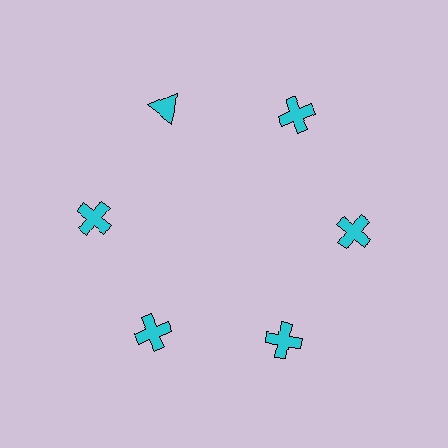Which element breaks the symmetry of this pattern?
The cyan triangle at roughly the 11 o'clock position breaks the symmetry. All other shapes are cyan crosses.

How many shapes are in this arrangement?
There are 6 shapes arranged in a ring pattern.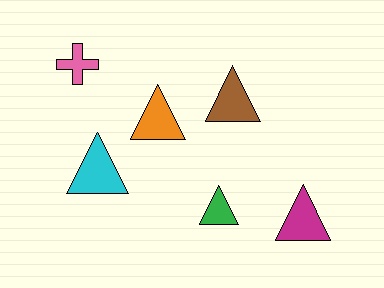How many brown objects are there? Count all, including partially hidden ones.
There is 1 brown object.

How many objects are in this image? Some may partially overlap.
There are 6 objects.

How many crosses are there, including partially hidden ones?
There is 1 cross.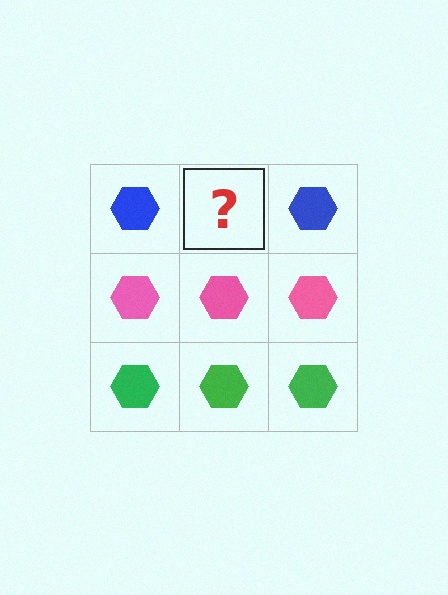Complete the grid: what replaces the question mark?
The question mark should be replaced with a blue hexagon.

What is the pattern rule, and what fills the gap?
The rule is that each row has a consistent color. The gap should be filled with a blue hexagon.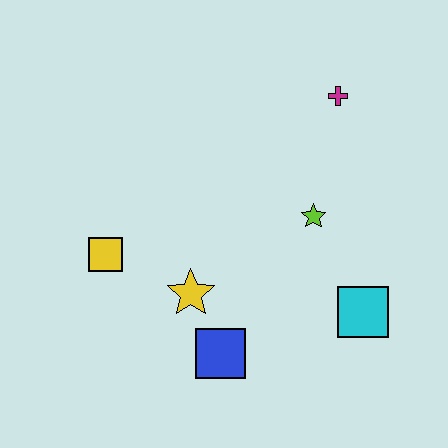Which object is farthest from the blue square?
The magenta cross is farthest from the blue square.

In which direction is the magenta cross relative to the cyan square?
The magenta cross is above the cyan square.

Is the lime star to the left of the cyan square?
Yes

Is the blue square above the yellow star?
No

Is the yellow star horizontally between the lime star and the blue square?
No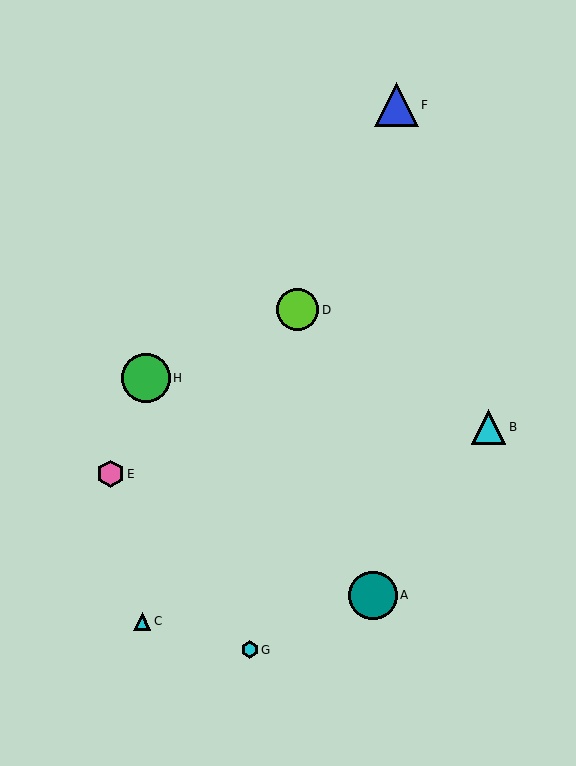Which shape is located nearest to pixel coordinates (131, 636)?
The cyan triangle (labeled C) at (142, 621) is nearest to that location.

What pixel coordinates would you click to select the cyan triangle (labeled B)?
Click at (489, 427) to select the cyan triangle B.